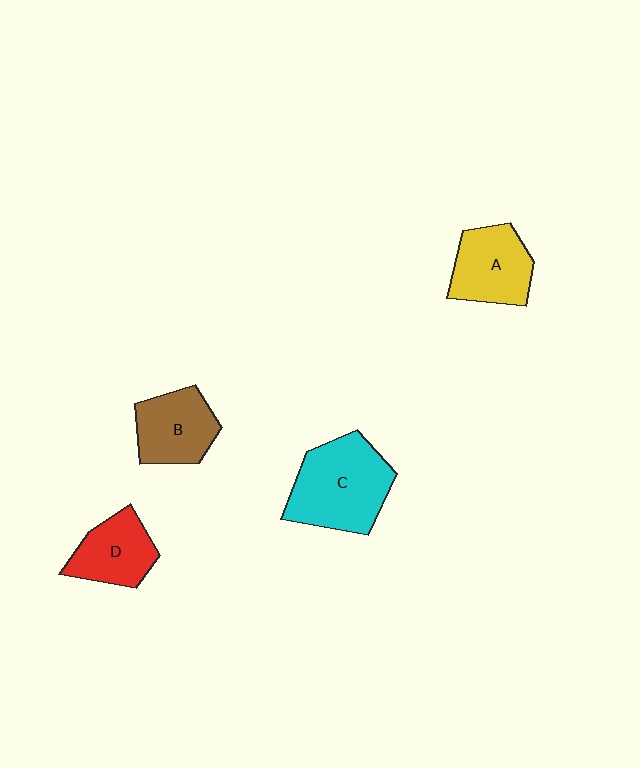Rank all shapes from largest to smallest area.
From largest to smallest: C (cyan), A (yellow), B (brown), D (red).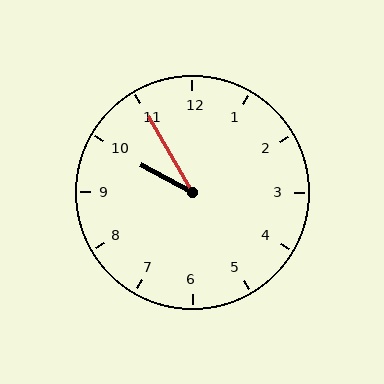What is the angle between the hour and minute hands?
Approximately 32 degrees.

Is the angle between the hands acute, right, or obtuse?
It is acute.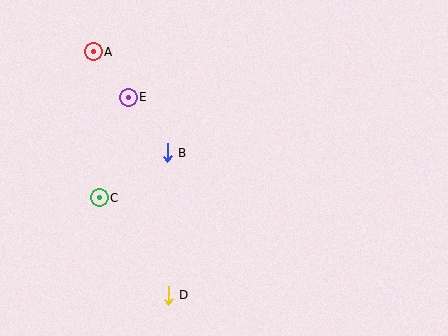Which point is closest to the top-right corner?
Point B is closest to the top-right corner.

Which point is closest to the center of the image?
Point B at (167, 153) is closest to the center.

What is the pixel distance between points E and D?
The distance between E and D is 202 pixels.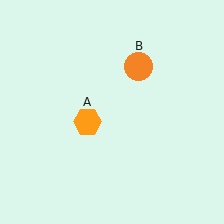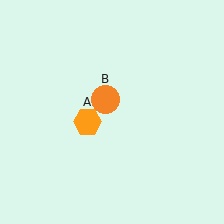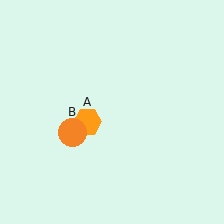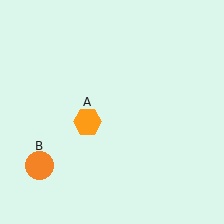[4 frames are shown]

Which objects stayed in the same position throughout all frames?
Orange hexagon (object A) remained stationary.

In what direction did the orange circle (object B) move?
The orange circle (object B) moved down and to the left.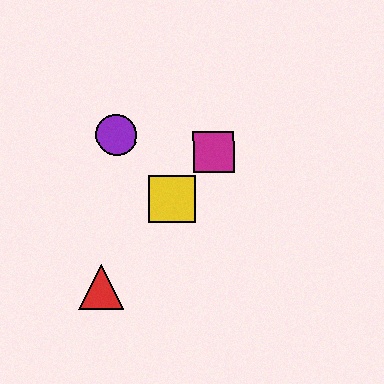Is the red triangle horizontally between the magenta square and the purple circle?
No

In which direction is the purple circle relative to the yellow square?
The purple circle is above the yellow square.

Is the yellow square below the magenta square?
Yes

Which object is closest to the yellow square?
The magenta square is closest to the yellow square.